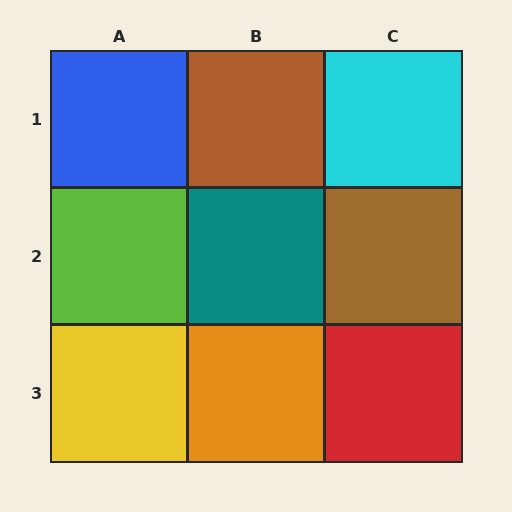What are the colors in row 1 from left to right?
Blue, brown, cyan.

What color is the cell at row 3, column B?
Orange.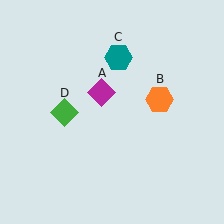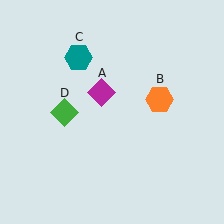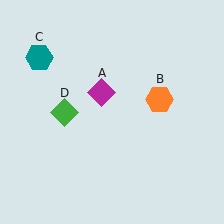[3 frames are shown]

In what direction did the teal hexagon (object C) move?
The teal hexagon (object C) moved left.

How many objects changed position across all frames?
1 object changed position: teal hexagon (object C).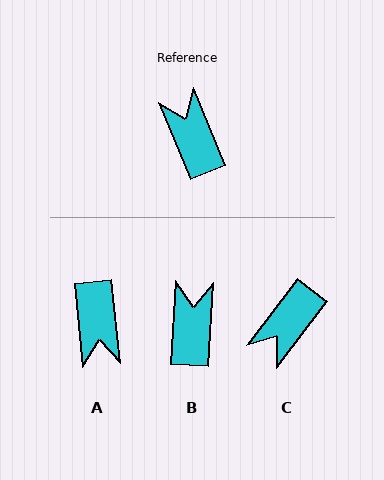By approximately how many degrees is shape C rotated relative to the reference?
Approximately 120 degrees counter-clockwise.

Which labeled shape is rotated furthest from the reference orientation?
A, about 163 degrees away.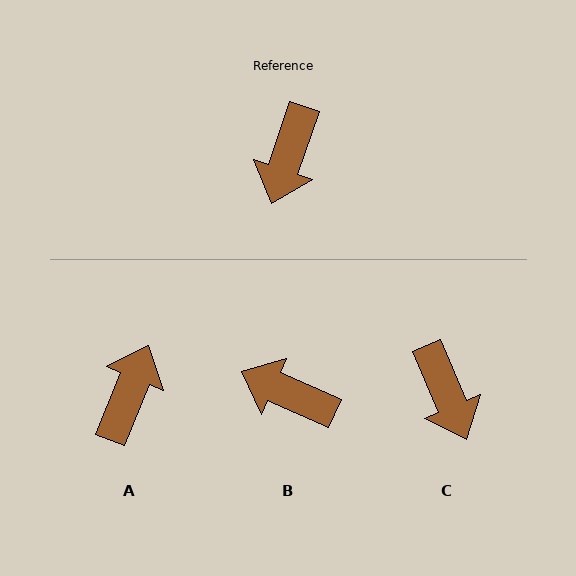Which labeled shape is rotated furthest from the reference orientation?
A, about 176 degrees away.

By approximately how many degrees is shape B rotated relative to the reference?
Approximately 95 degrees clockwise.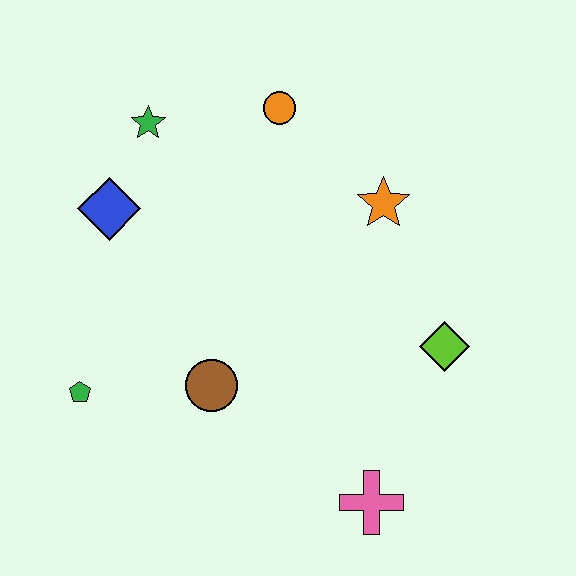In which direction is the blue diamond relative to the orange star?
The blue diamond is to the left of the orange star.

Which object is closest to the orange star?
The orange circle is closest to the orange star.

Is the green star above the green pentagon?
Yes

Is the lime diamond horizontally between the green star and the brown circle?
No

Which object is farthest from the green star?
The pink cross is farthest from the green star.